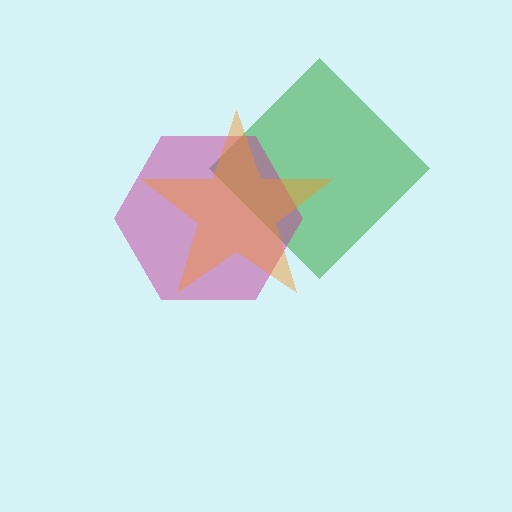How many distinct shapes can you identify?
There are 3 distinct shapes: a green diamond, a magenta hexagon, an orange star.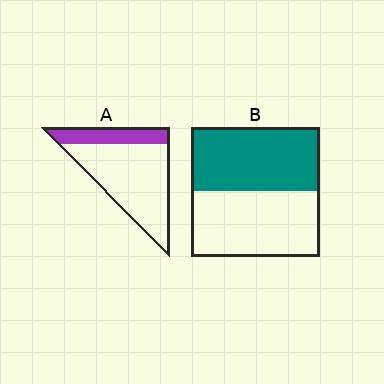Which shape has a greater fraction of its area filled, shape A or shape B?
Shape B.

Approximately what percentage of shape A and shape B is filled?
A is approximately 25% and B is approximately 50%.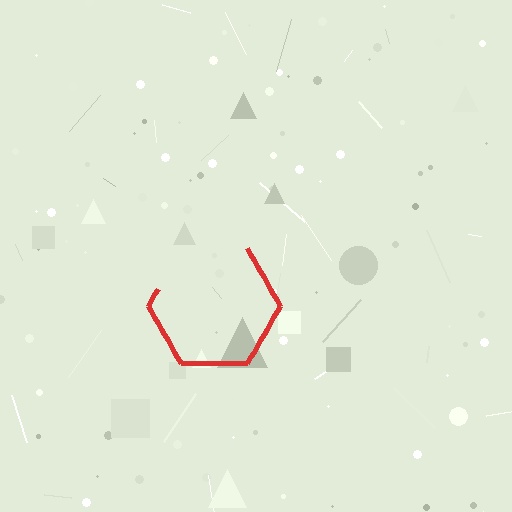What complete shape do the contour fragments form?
The contour fragments form a hexagon.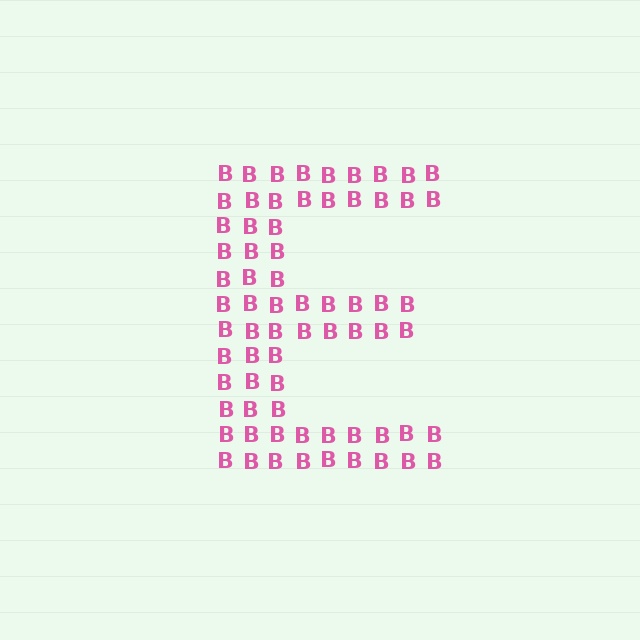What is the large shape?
The large shape is the letter E.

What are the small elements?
The small elements are letter B's.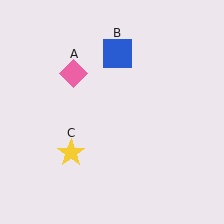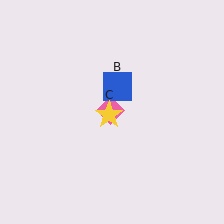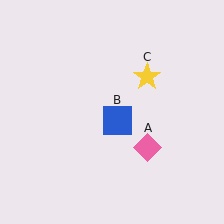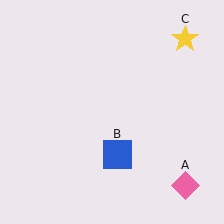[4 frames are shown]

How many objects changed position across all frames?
3 objects changed position: pink diamond (object A), blue square (object B), yellow star (object C).